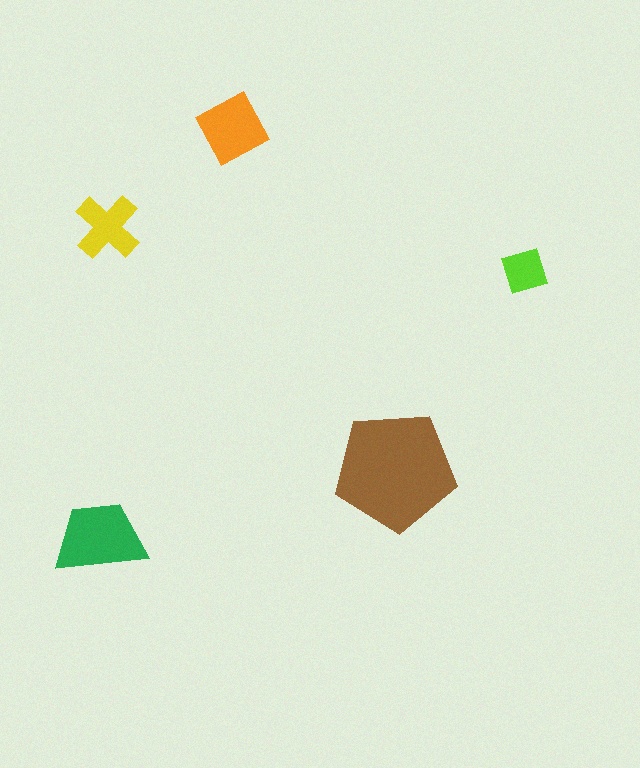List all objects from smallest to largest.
The lime diamond, the yellow cross, the orange square, the green trapezoid, the brown pentagon.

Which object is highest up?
The orange square is topmost.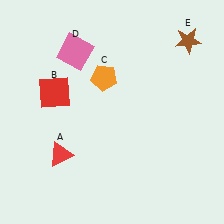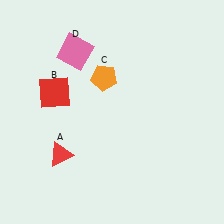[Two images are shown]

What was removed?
The brown star (E) was removed in Image 2.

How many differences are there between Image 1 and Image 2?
There is 1 difference between the two images.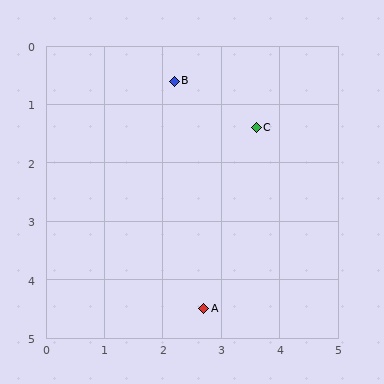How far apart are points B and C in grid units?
Points B and C are about 1.6 grid units apart.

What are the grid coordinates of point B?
Point B is at approximately (2.2, 0.6).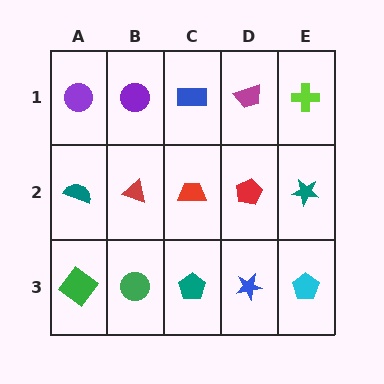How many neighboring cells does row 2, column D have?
4.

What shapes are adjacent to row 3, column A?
A teal semicircle (row 2, column A), a green circle (row 3, column B).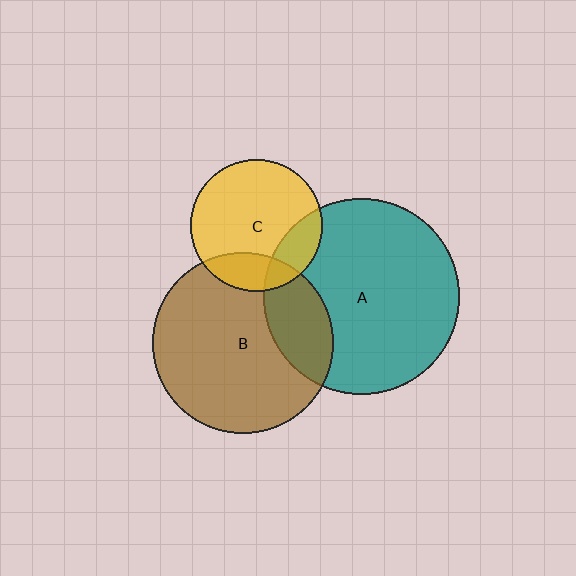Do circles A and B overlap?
Yes.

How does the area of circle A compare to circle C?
Approximately 2.2 times.